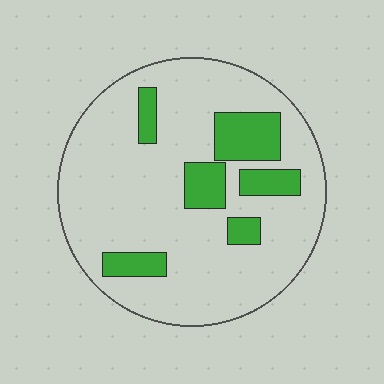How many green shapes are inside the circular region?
6.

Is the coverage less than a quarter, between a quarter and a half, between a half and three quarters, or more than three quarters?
Less than a quarter.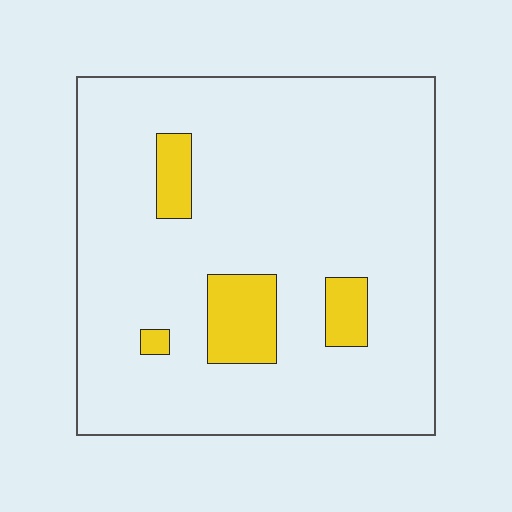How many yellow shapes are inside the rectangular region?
4.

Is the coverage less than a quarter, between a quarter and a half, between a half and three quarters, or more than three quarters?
Less than a quarter.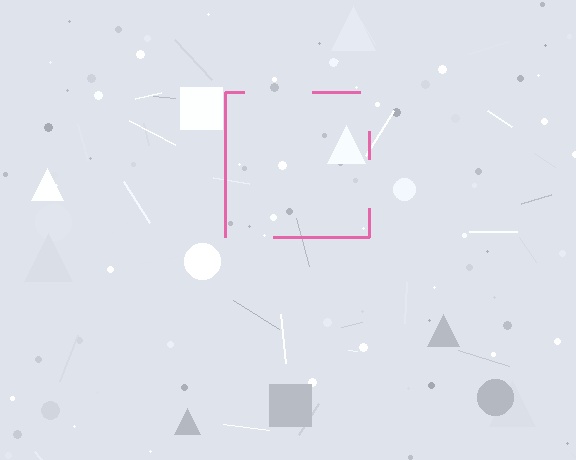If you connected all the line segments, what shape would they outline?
They would outline a square.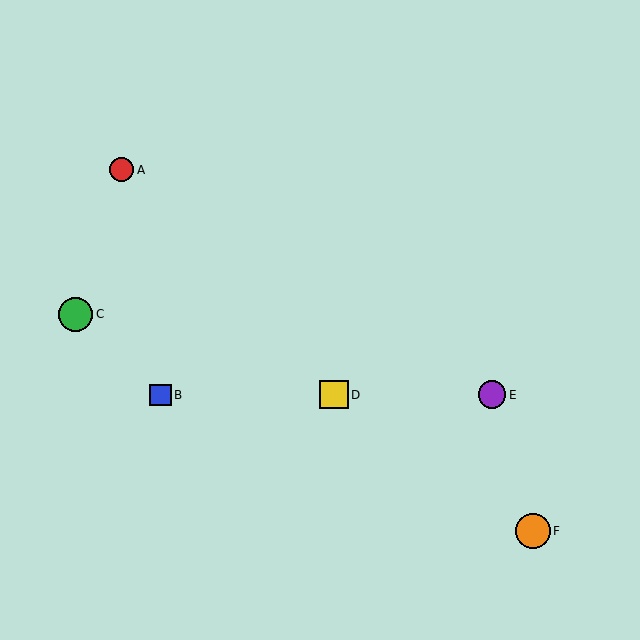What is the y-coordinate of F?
Object F is at y≈531.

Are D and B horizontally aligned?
Yes, both are at y≈395.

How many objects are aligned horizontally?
3 objects (B, D, E) are aligned horizontally.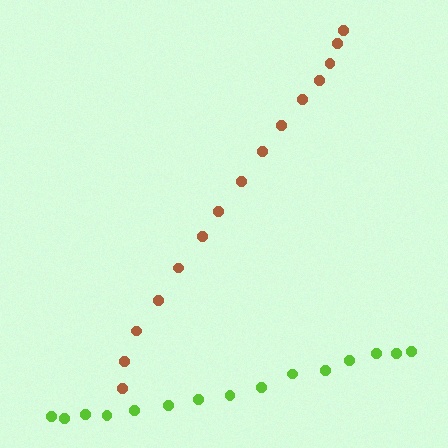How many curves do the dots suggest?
There are 2 distinct paths.